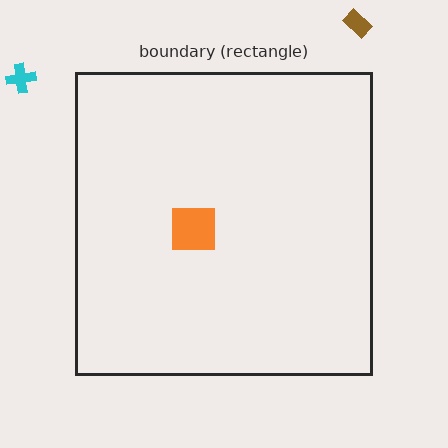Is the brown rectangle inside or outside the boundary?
Outside.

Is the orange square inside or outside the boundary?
Inside.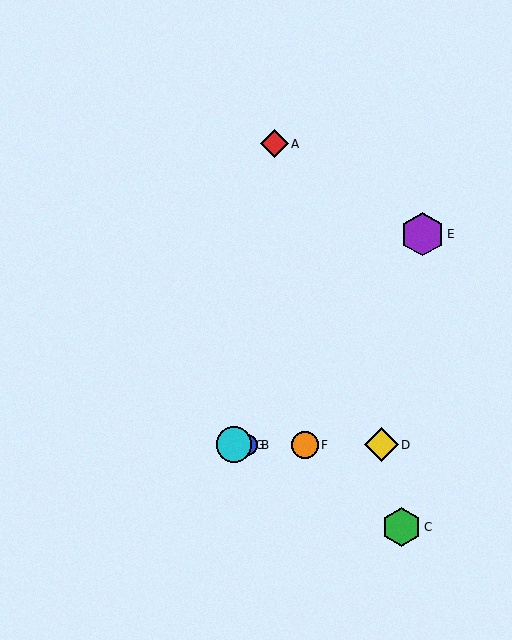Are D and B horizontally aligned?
Yes, both are at y≈445.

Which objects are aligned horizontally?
Objects B, D, F, G are aligned horizontally.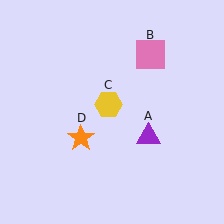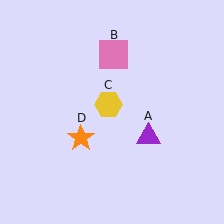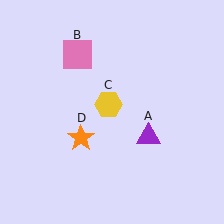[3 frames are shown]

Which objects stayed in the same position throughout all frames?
Purple triangle (object A) and yellow hexagon (object C) and orange star (object D) remained stationary.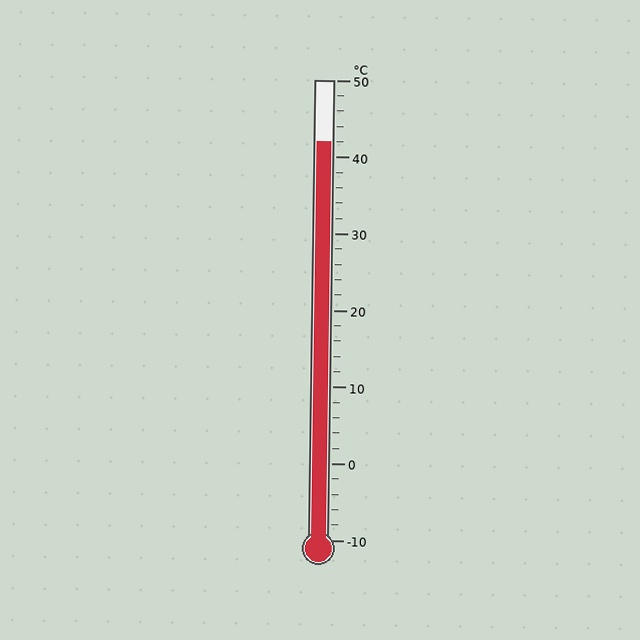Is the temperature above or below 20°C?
The temperature is above 20°C.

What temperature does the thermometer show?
The thermometer shows approximately 42°C.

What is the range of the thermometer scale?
The thermometer scale ranges from -10°C to 50°C.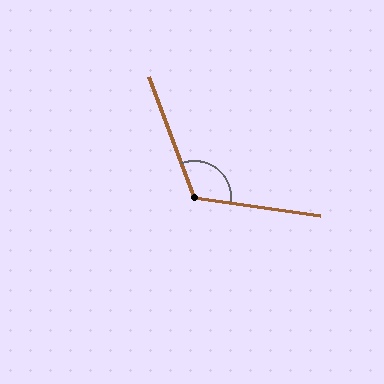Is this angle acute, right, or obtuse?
It is obtuse.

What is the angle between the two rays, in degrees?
Approximately 119 degrees.